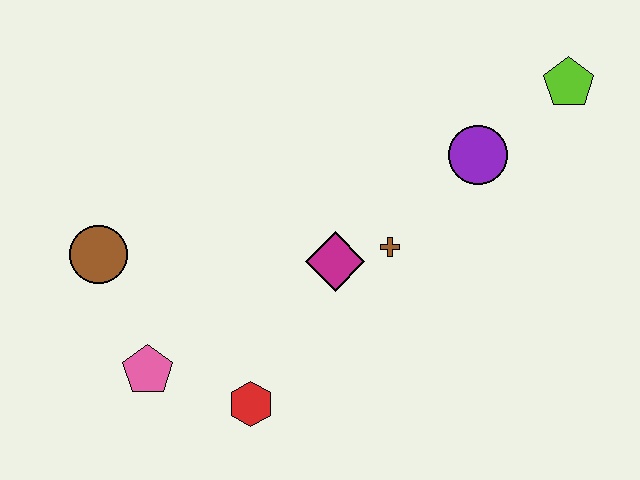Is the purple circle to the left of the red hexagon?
No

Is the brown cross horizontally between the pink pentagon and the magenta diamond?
No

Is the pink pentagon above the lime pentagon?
No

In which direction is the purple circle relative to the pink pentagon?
The purple circle is to the right of the pink pentagon.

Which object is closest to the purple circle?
The lime pentagon is closest to the purple circle.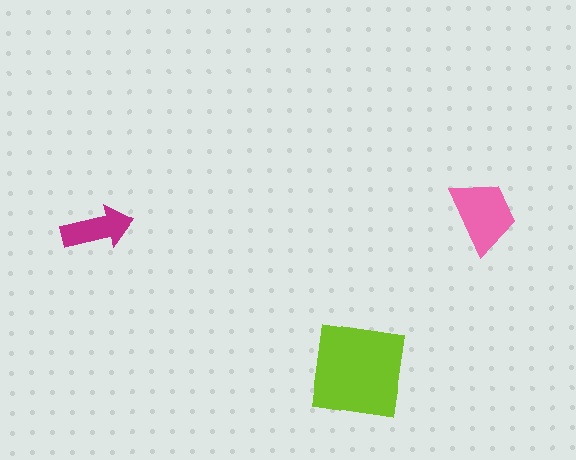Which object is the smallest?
The magenta arrow.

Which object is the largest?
The lime square.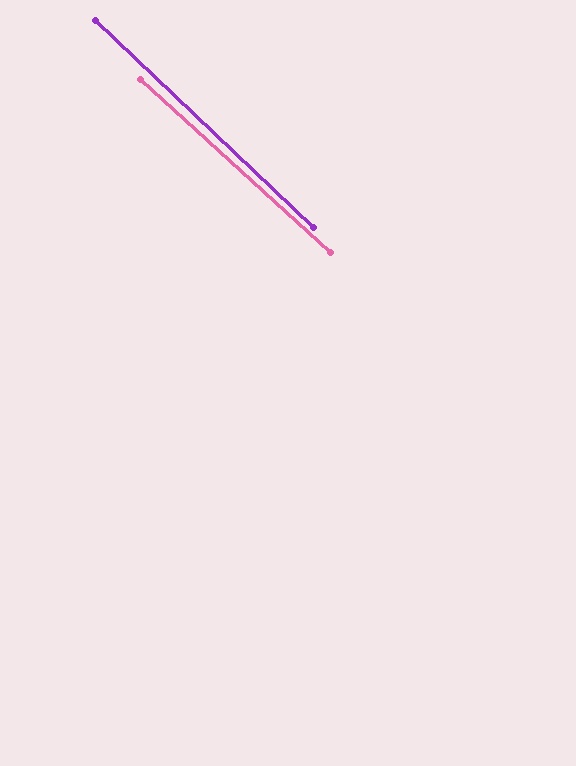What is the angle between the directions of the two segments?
Approximately 1 degree.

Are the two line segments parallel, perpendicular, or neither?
Parallel — their directions differ by only 1.3°.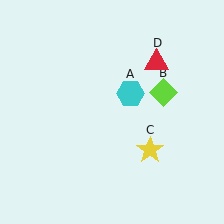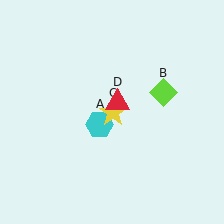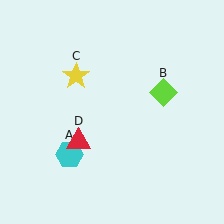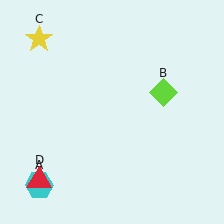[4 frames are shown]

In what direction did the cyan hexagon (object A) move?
The cyan hexagon (object A) moved down and to the left.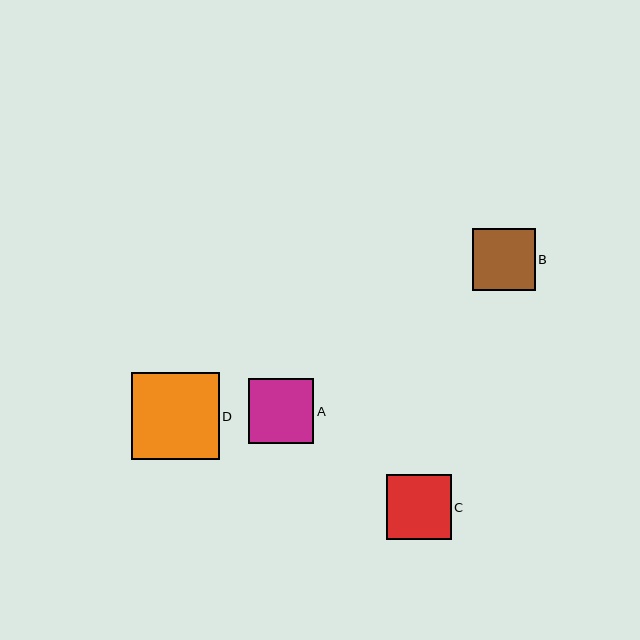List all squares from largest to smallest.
From largest to smallest: D, C, A, B.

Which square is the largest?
Square D is the largest with a size of approximately 87 pixels.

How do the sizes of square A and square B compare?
Square A and square B are approximately the same size.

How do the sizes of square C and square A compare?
Square C and square A are approximately the same size.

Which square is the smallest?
Square B is the smallest with a size of approximately 62 pixels.